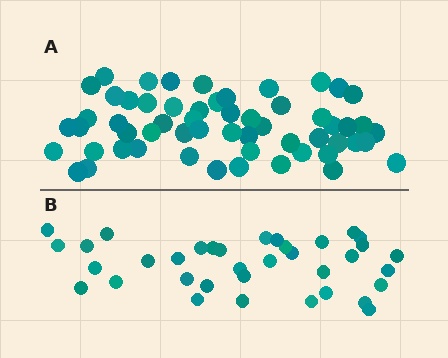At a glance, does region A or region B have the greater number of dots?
Region A (the top region) has more dots.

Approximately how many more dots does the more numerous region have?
Region A has approximately 20 more dots than region B.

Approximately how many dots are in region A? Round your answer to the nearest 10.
About 60 dots. (The exact count is 57, which rounds to 60.)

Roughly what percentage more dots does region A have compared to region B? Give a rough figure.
About 60% more.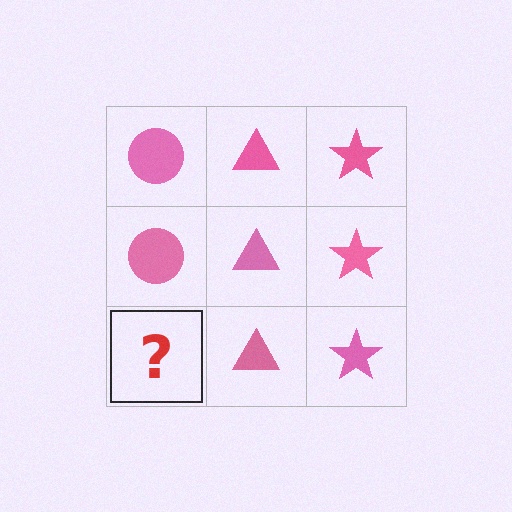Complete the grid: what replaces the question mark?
The question mark should be replaced with a pink circle.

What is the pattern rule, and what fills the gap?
The rule is that each column has a consistent shape. The gap should be filled with a pink circle.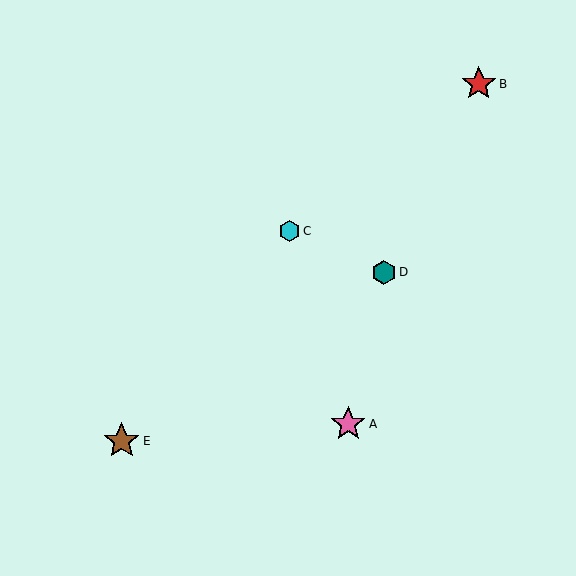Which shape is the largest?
The brown star (labeled E) is the largest.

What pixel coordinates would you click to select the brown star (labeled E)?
Click at (122, 441) to select the brown star E.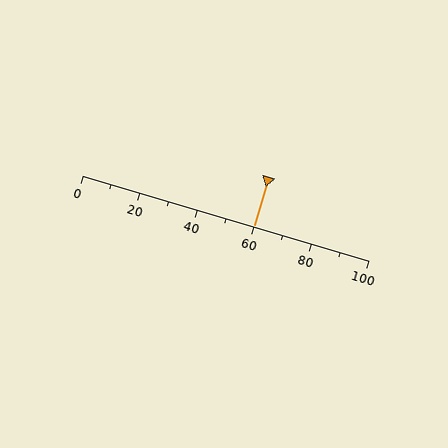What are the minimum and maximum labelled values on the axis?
The axis runs from 0 to 100.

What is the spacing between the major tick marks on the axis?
The major ticks are spaced 20 apart.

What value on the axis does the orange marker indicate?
The marker indicates approximately 60.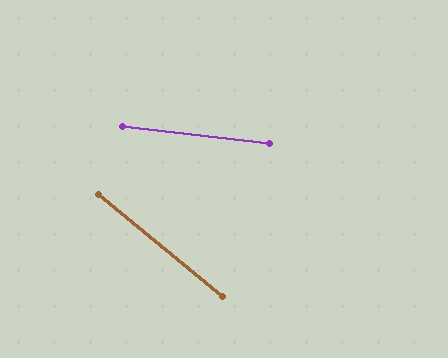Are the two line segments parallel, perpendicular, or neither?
Neither parallel nor perpendicular — they differ by about 33°.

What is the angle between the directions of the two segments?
Approximately 33 degrees.